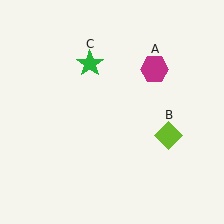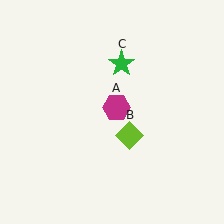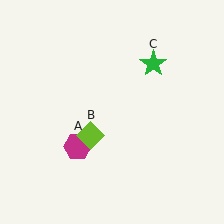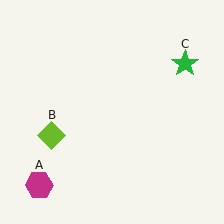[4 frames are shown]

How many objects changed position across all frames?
3 objects changed position: magenta hexagon (object A), lime diamond (object B), green star (object C).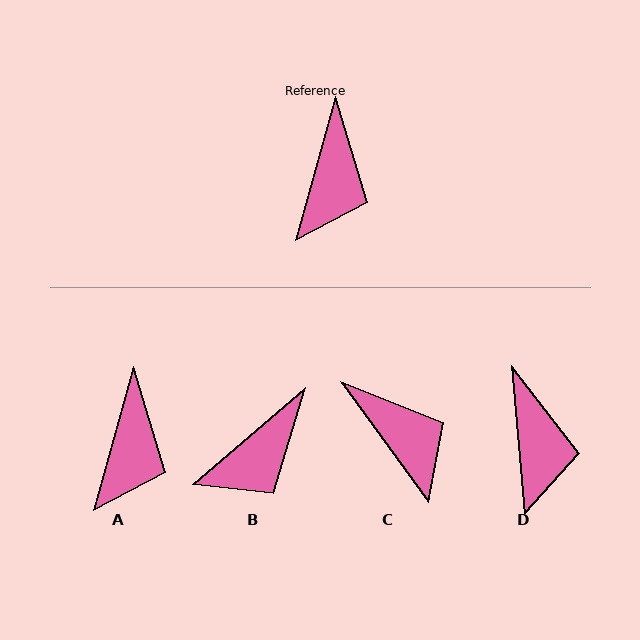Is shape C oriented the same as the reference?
No, it is off by about 51 degrees.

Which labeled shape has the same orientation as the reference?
A.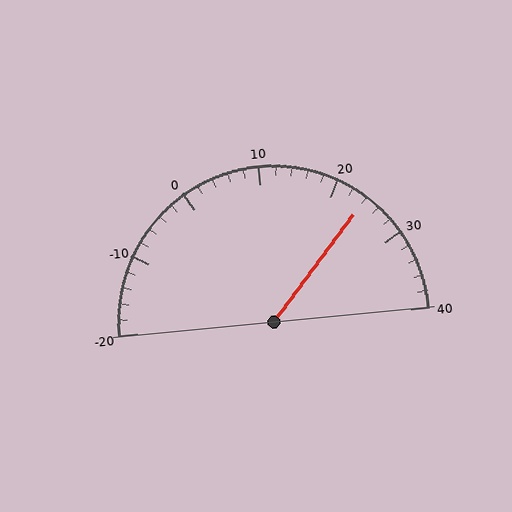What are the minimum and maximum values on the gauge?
The gauge ranges from -20 to 40.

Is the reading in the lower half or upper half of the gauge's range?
The reading is in the upper half of the range (-20 to 40).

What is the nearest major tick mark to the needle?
The nearest major tick mark is 20.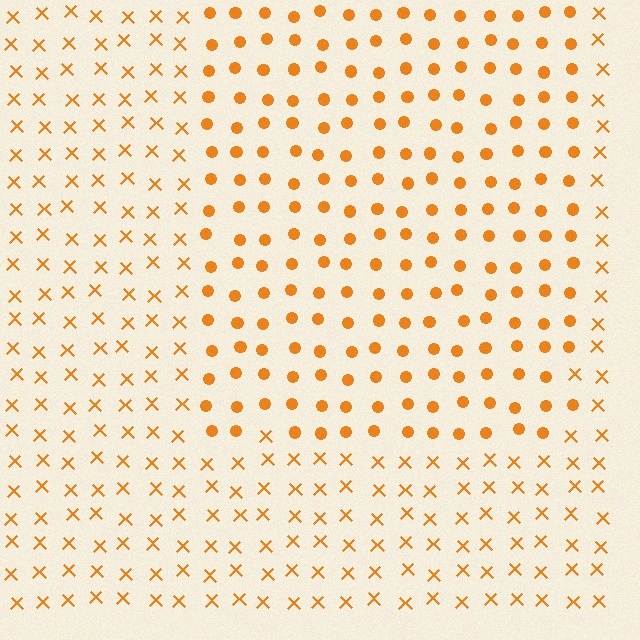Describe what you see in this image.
The image is filled with small orange elements arranged in a uniform grid. A rectangle-shaped region contains circles, while the surrounding area contains X marks. The boundary is defined purely by the change in element shape.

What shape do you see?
I see a rectangle.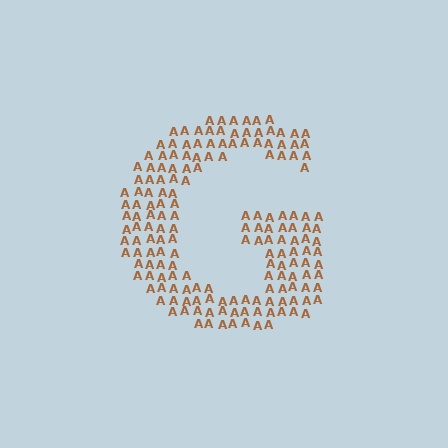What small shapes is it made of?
It is made of small letter A's.